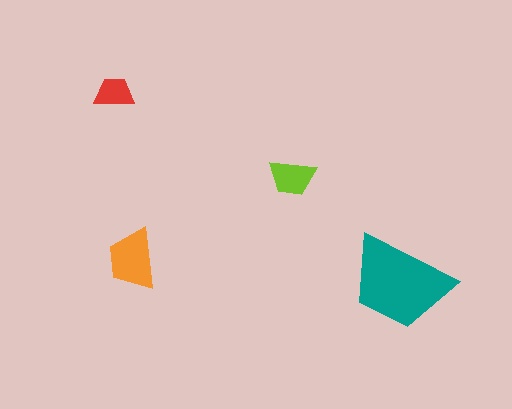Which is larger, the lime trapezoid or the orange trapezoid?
The orange one.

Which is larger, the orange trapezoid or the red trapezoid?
The orange one.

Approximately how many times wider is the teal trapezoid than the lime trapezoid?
About 2 times wider.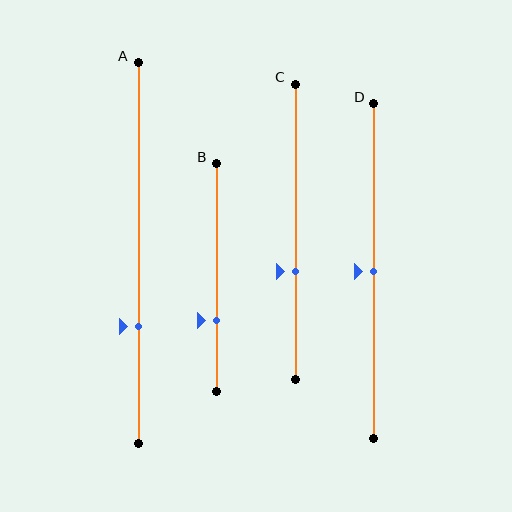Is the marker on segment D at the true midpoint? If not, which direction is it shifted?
Yes, the marker on segment D is at the true midpoint.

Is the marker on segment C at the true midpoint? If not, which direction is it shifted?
No, the marker on segment C is shifted downward by about 13% of the segment length.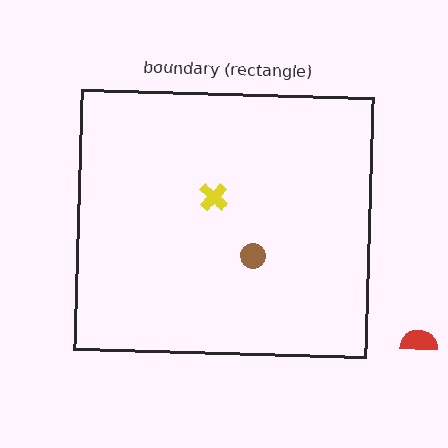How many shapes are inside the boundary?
2 inside, 1 outside.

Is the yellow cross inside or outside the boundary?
Inside.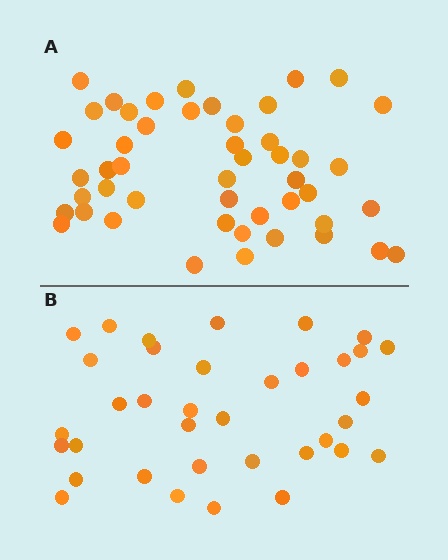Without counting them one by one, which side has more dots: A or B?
Region A (the top region) has more dots.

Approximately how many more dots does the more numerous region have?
Region A has roughly 12 or so more dots than region B.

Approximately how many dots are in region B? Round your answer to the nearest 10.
About 40 dots. (The exact count is 36, which rounds to 40.)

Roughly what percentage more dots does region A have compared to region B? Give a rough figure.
About 35% more.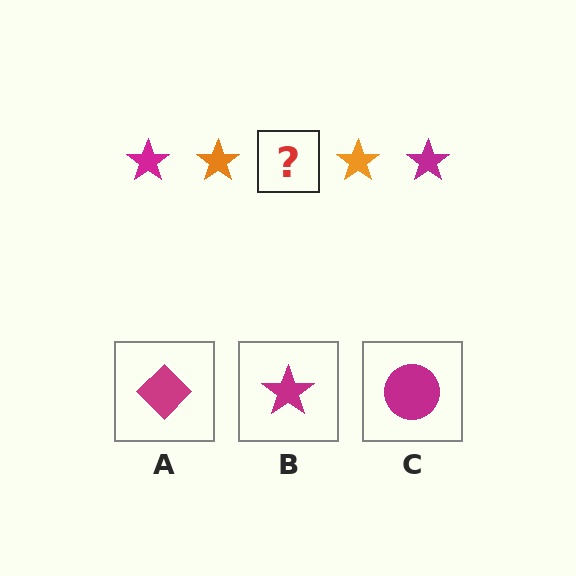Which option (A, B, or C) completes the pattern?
B.